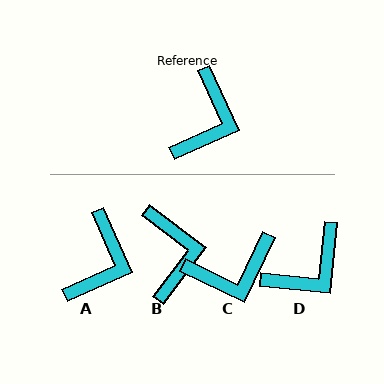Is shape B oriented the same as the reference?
No, it is off by about 28 degrees.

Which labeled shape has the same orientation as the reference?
A.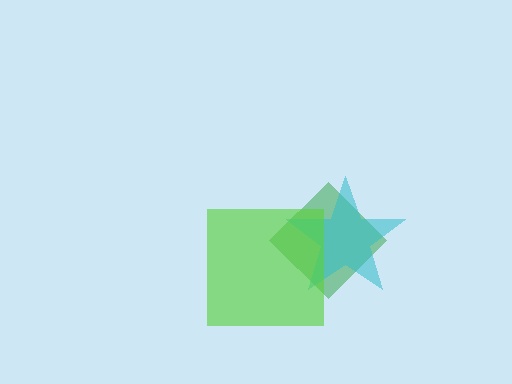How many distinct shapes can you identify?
There are 3 distinct shapes: a green diamond, a cyan star, a lime square.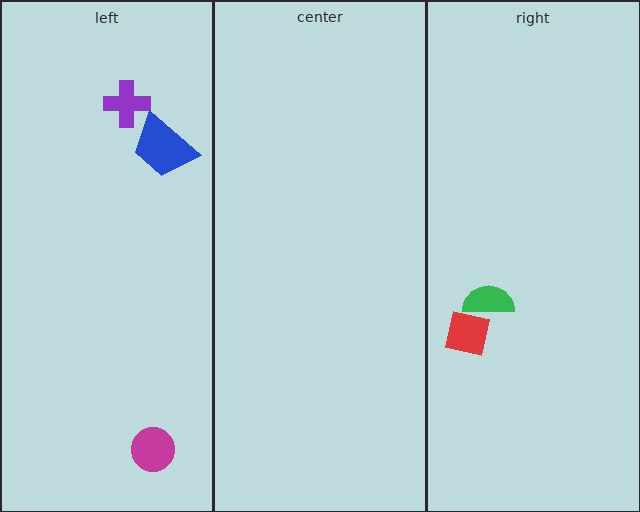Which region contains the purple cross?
The left region.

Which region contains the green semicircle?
The right region.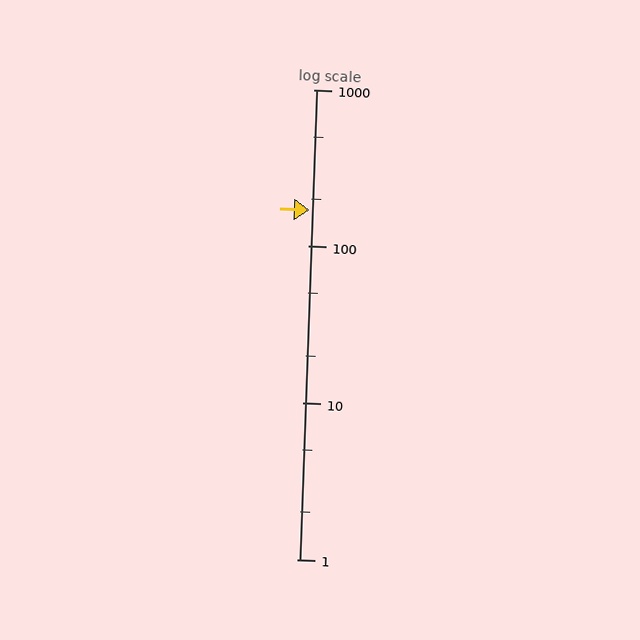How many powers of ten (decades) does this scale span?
The scale spans 3 decades, from 1 to 1000.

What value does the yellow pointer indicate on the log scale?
The pointer indicates approximately 170.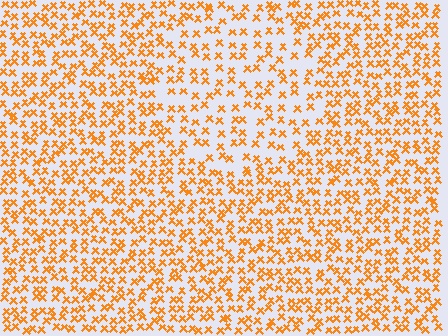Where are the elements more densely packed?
The elements are more densely packed outside the circle boundary.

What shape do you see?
I see a circle.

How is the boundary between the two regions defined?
The boundary is defined by a change in element density (approximately 1.6x ratio). All elements are the same color, size, and shape.